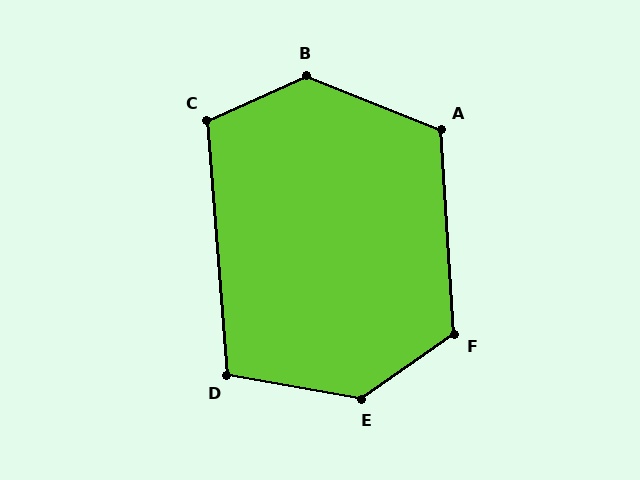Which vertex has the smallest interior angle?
D, at approximately 104 degrees.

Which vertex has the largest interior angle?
E, at approximately 135 degrees.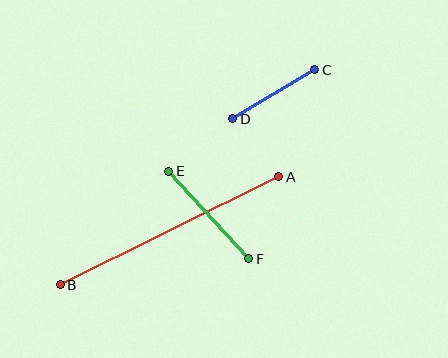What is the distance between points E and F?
The distance is approximately 118 pixels.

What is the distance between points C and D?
The distance is approximately 96 pixels.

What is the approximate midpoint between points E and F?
The midpoint is at approximately (209, 215) pixels.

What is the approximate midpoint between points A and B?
The midpoint is at approximately (169, 231) pixels.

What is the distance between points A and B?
The distance is approximately 244 pixels.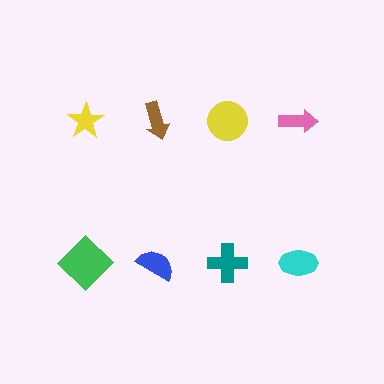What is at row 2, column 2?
A blue semicircle.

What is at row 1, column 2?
A brown arrow.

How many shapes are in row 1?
4 shapes.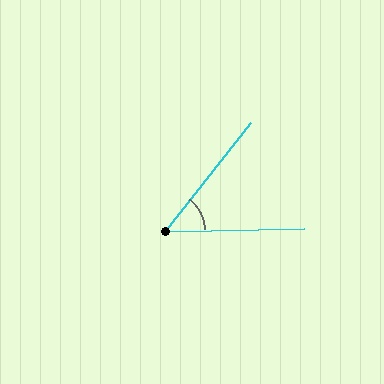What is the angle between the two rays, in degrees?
Approximately 50 degrees.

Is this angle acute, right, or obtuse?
It is acute.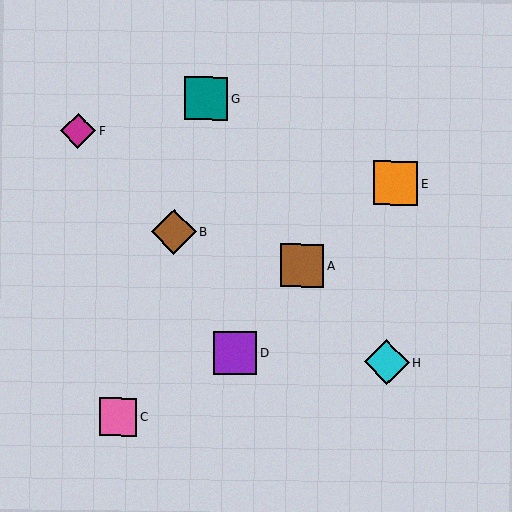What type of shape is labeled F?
Shape F is a magenta diamond.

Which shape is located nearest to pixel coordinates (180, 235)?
The brown diamond (labeled B) at (174, 232) is nearest to that location.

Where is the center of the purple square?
The center of the purple square is at (235, 353).